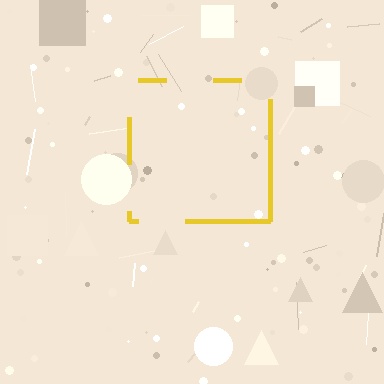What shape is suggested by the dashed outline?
The dashed outline suggests a square.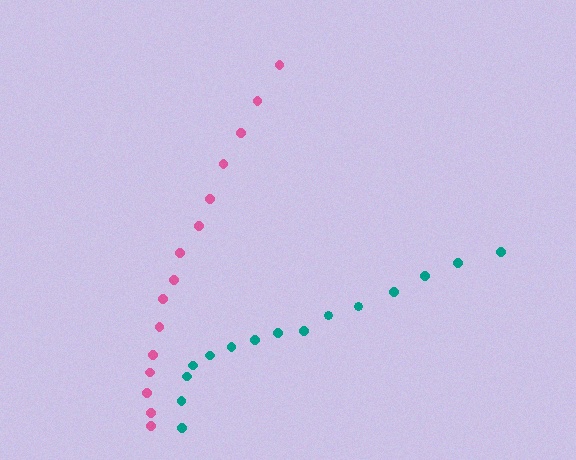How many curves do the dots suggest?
There are 2 distinct paths.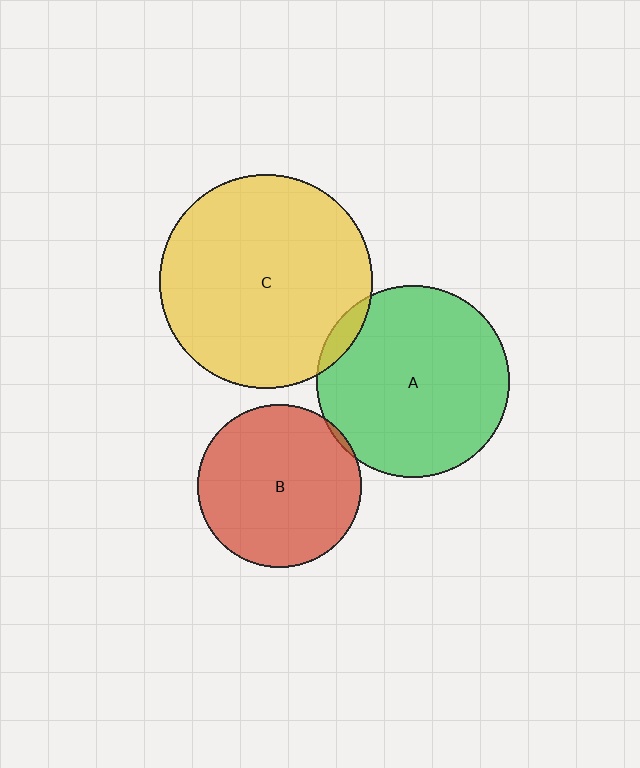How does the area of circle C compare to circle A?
Approximately 1.2 times.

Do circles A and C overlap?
Yes.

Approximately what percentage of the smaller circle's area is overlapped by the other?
Approximately 5%.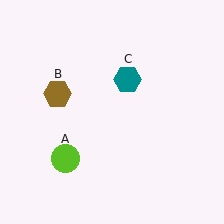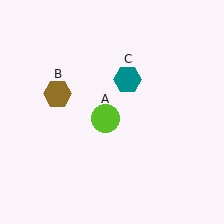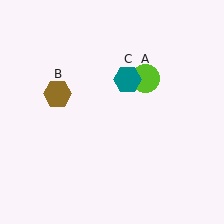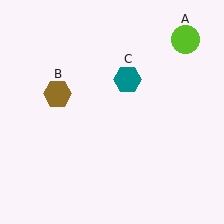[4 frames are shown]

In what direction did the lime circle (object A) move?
The lime circle (object A) moved up and to the right.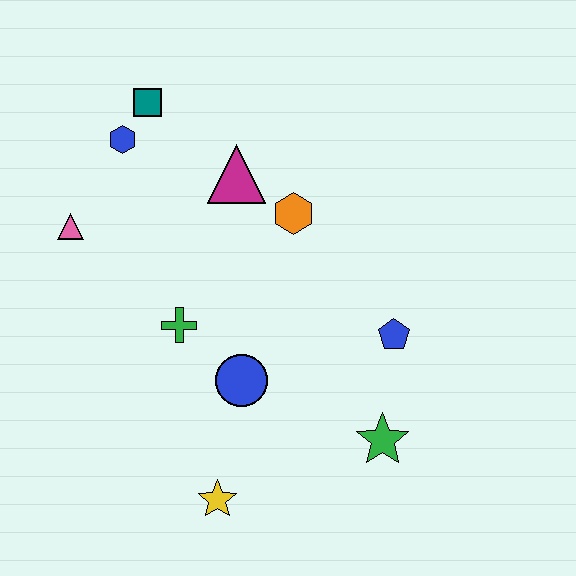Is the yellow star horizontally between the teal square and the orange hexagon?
Yes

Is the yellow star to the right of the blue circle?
No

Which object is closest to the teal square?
The blue hexagon is closest to the teal square.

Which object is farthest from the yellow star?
The teal square is farthest from the yellow star.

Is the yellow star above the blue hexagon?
No